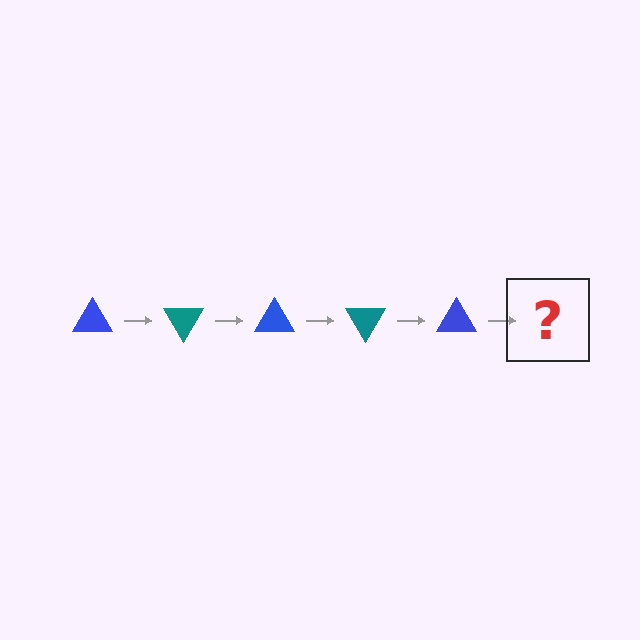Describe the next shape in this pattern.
It should be a teal triangle, rotated 300 degrees from the start.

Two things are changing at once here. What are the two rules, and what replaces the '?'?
The two rules are that it rotates 60 degrees each step and the color cycles through blue and teal. The '?' should be a teal triangle, rotated 300 degrees from the start.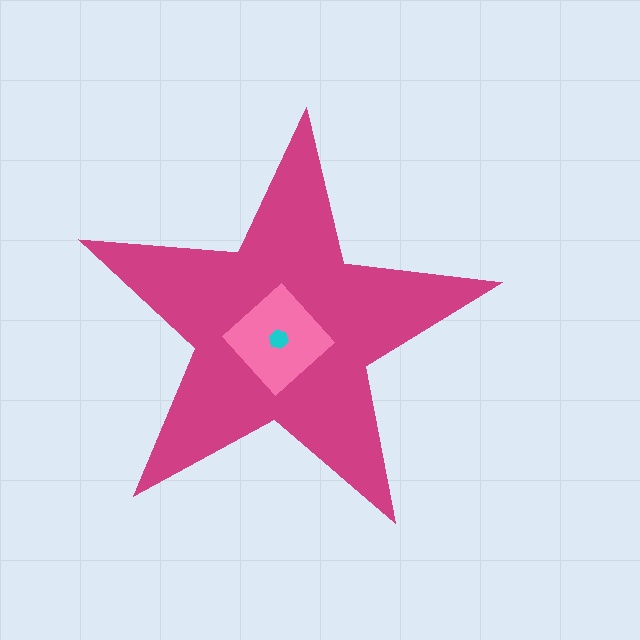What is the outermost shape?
The magenta star.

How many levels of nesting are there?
3.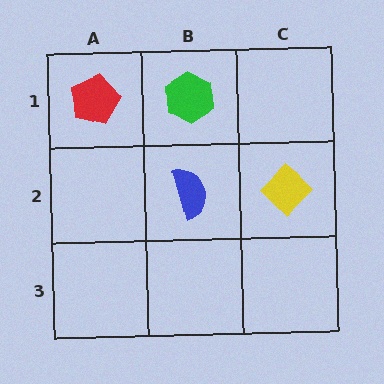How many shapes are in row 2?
2 shapes.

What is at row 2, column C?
A yellow diamond.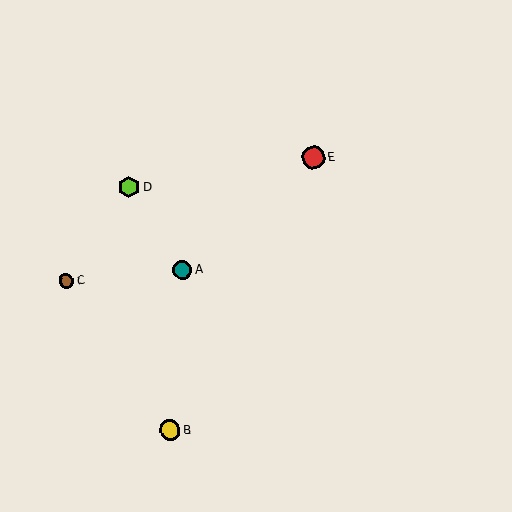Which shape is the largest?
The red circle (labeled E) is the largest.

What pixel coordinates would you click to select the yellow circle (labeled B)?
Click at (170, 430) to select the yellow circle B.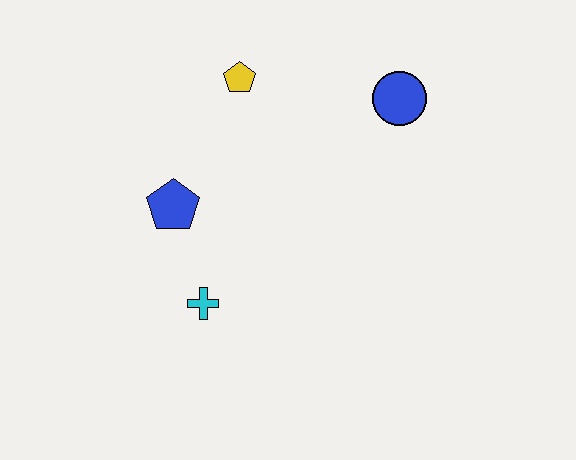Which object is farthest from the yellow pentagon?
The cyan cross is farthest from the yellow pentagon.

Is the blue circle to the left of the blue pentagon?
No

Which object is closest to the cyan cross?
The blue pentagon is closest to the cyan cross.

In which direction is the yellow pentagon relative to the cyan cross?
The yellow pentagon is above the cyan cross.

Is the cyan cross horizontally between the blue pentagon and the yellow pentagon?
Yes